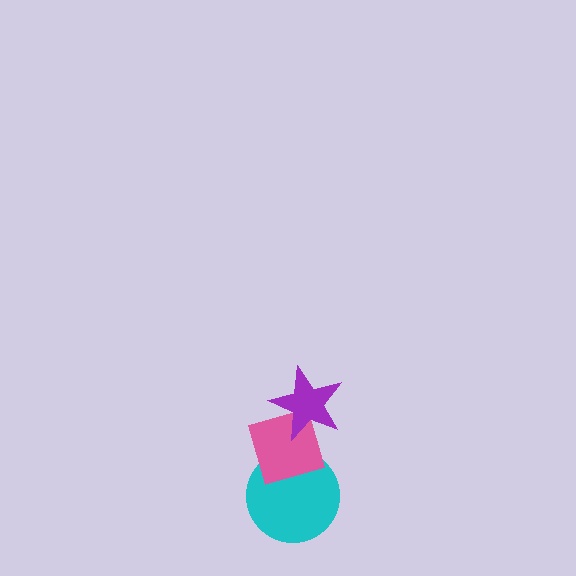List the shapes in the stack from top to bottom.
From top to bottom: the purple star, the pink diamond, the cyan circle.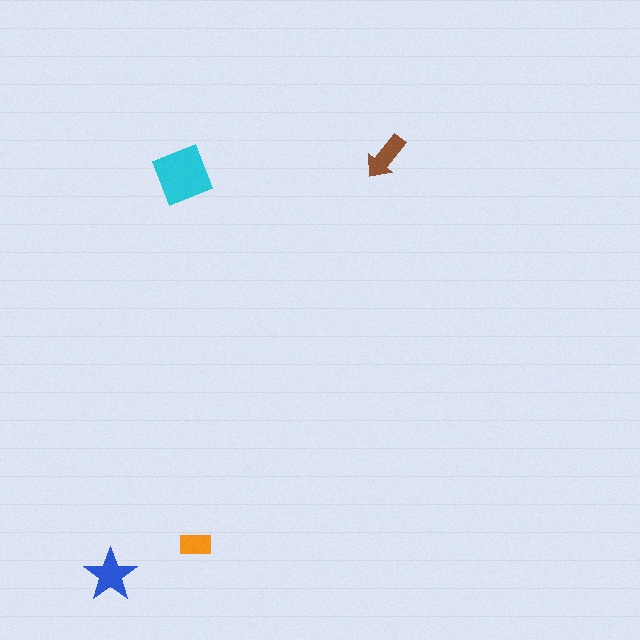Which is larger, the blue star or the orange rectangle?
The blue star.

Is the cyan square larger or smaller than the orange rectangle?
Larger.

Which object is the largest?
The cyan square.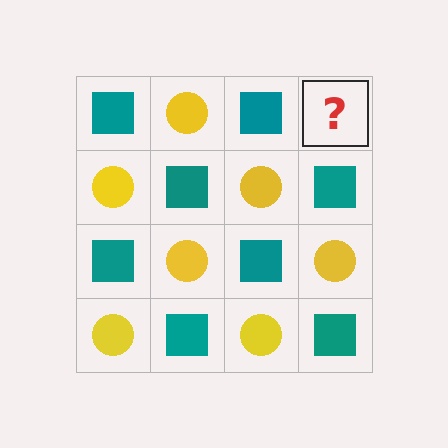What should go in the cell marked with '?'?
The missing cell should contain a yellow circle.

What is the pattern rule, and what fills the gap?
The rule is that it alternates teal square and yellow circle in a checkerboard pattern. The gap should be filled with a yellow circle.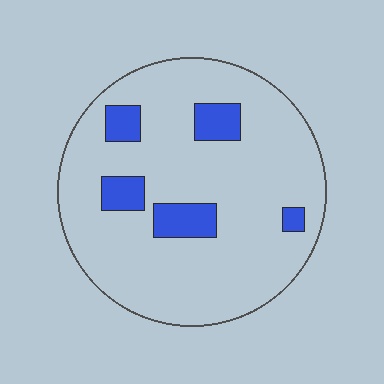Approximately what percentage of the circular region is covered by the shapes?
Approximately 15%.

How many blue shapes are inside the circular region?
5.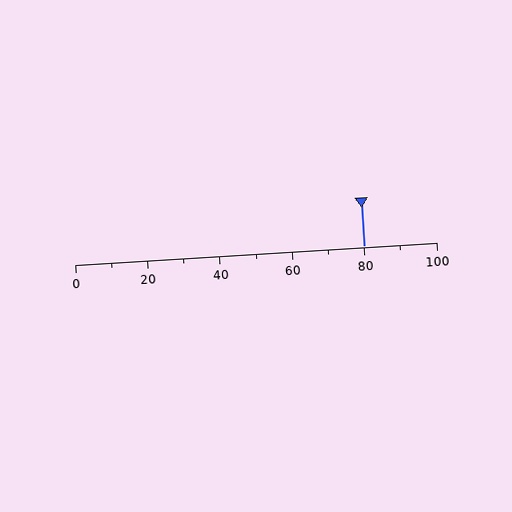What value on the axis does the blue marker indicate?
The marker indicates approximately 80.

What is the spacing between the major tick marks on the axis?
The major ticks are spaced 20 apart.